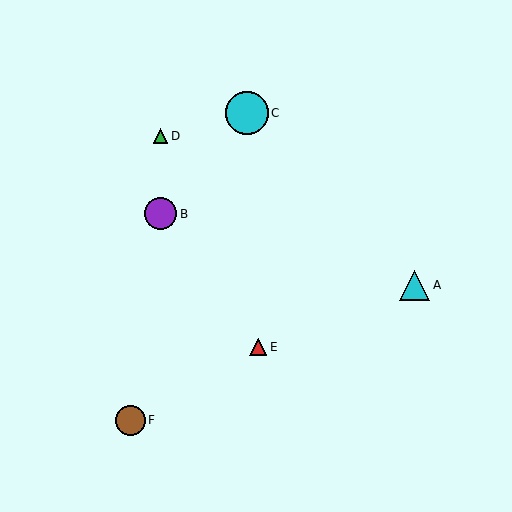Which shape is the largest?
The cyan circle (labeled C) is the largest.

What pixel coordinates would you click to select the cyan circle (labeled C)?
Click at (247, 113) to select the cyan circle C.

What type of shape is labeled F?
Shape F is a brown circle.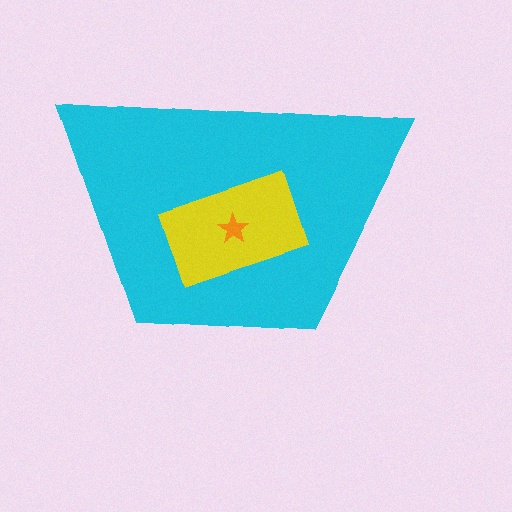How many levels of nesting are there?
3.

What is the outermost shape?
The cyan trapezoid.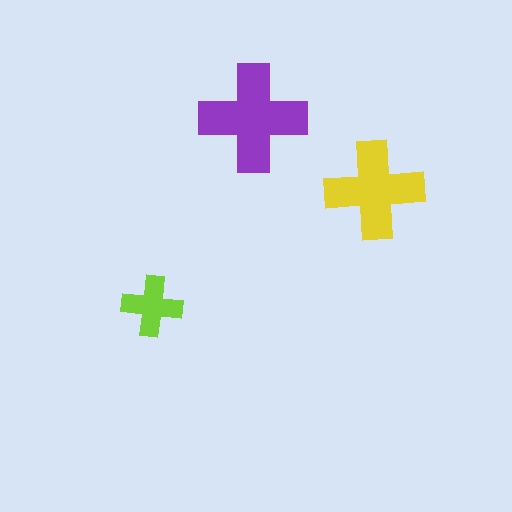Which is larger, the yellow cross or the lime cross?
The yellow one.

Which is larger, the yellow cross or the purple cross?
The purple one.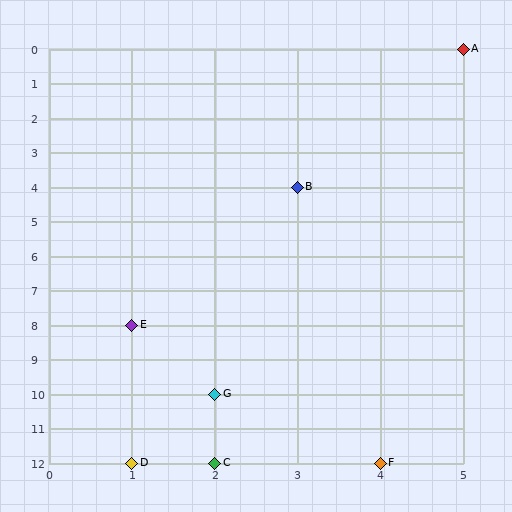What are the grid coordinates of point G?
Point G is at grid coordinates (2, 10).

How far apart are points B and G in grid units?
Points B and G are 1 column and 6 rows apart (about 6.1 grid units diagonally).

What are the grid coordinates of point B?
Point B is at grid coordinates (3, 4).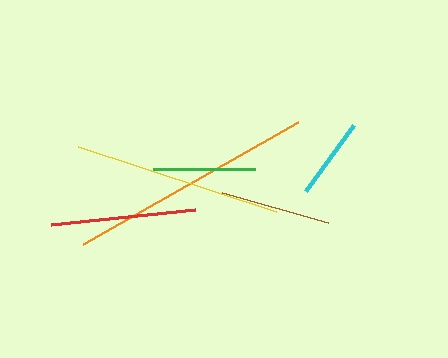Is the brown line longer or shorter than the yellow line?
The yellow line is longer than the brown line.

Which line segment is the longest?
The orange line is the longest at approximately 248 pixels.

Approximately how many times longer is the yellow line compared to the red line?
The yellow line is approximately 1.4 times the length of the red line.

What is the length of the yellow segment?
The yellow segment is approximately 208 pixels long.